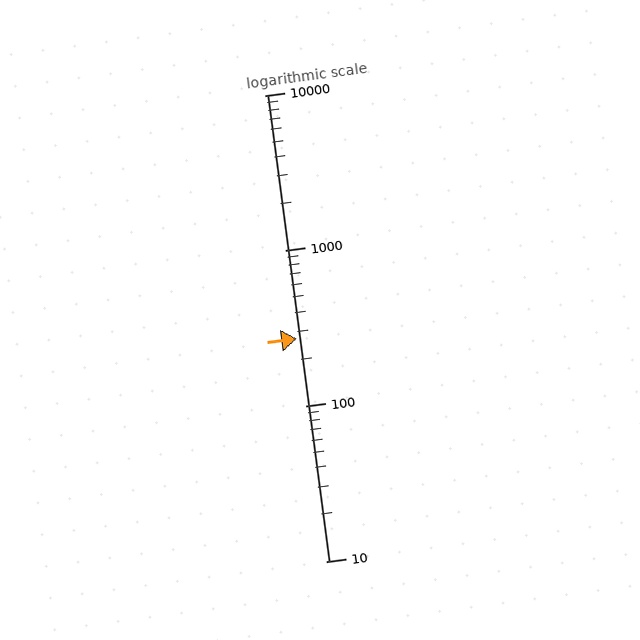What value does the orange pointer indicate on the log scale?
The pointer indicates approximately 270.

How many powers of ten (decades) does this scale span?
The scale spans 3 decades, from 10 to 10000.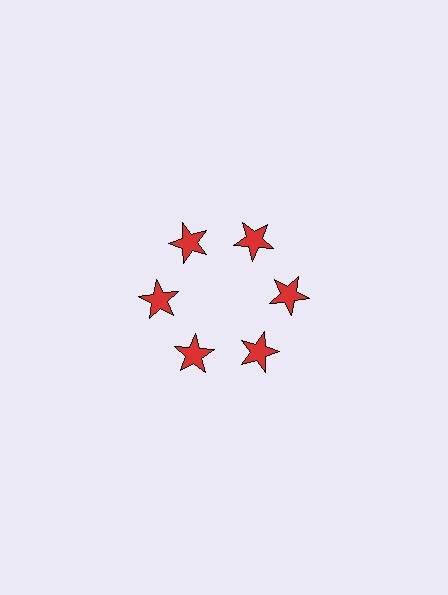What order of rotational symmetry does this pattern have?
This pattern has 6-fold rotational symmetry.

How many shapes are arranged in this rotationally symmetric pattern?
There are 6 shapes, arranged in 6 groups of 1.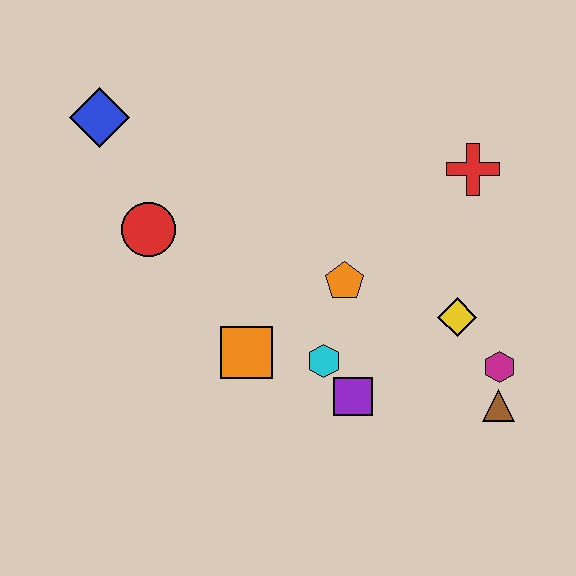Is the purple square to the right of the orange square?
Yes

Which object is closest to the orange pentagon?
The cyan hexagon is closest to the orange pentagon.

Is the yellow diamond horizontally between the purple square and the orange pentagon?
No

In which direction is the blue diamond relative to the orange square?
The blue diamond is above the orange square.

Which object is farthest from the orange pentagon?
The blue diamond is farthest from the orange pentagon.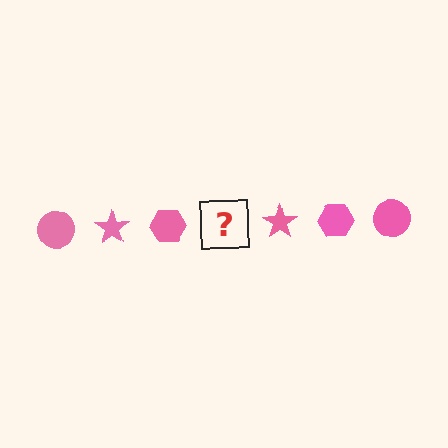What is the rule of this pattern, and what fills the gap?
The rule is that the pattern cycles through circle, star, hexagon shapes in pink. The gap should be filled with a pink circle.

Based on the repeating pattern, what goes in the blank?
The blank should be a pink circle.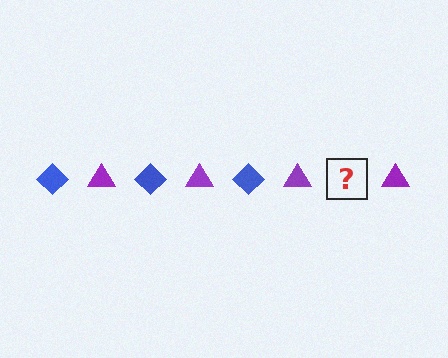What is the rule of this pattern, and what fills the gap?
The rule is that the pattern alternates between blue diamond and purple triangle. The gap should be filled with a blue diamond.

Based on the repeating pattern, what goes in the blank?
The blank should be a blue diamond.